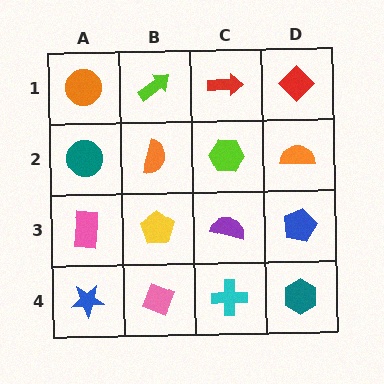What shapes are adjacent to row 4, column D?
A blue pentagon (row 3, column D), a cyan cross (row 4, column C).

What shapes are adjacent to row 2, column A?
An orange circle (row 1, column A), a pink rectangle (row 3, column A), an orange semicircle (row 2, column B).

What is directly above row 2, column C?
A red arrow.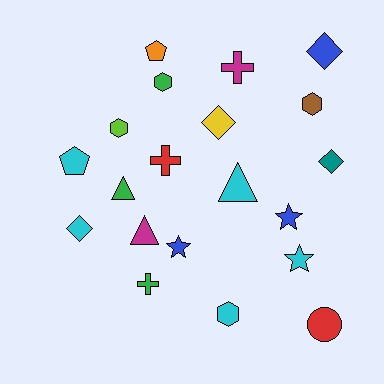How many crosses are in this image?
There are 3 crosses.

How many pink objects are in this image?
There are no pink objects.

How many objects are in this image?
There are 20 objects.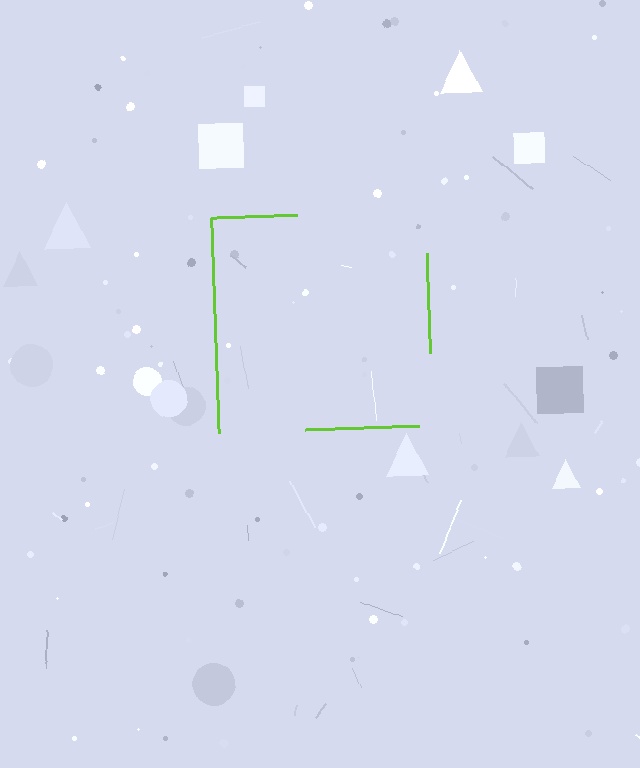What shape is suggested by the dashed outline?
The dashed outline suggests a square.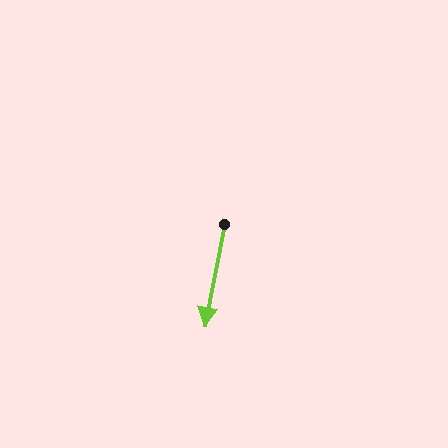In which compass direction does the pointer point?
South.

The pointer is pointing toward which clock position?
Roughly 6 o'clock.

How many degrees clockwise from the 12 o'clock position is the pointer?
Approximately 191 degrees.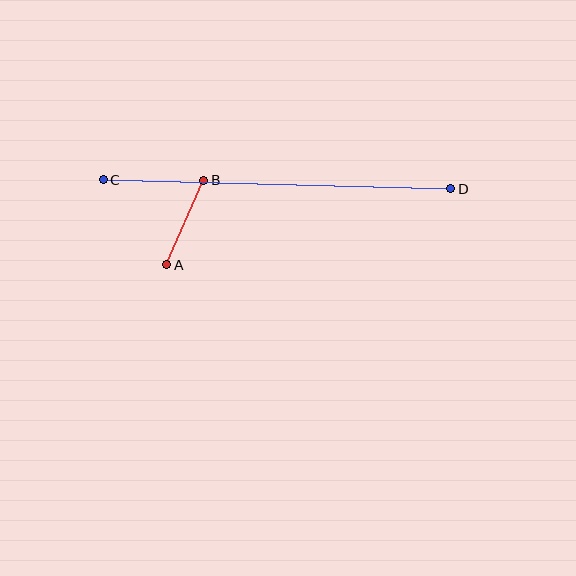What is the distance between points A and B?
The distance is approximately 92 pixels.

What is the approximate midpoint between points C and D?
The midpoint is at approximately (277, 184) pixels.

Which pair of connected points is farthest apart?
Points C and D are farthest apart.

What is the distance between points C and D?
The distance is approximately 348 pixels.